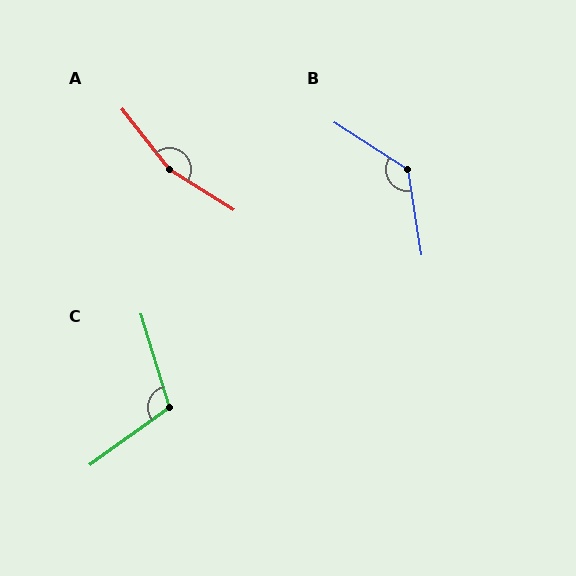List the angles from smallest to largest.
C (109°), B (132°), A (160°).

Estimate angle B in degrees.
Approximately 132 degrees.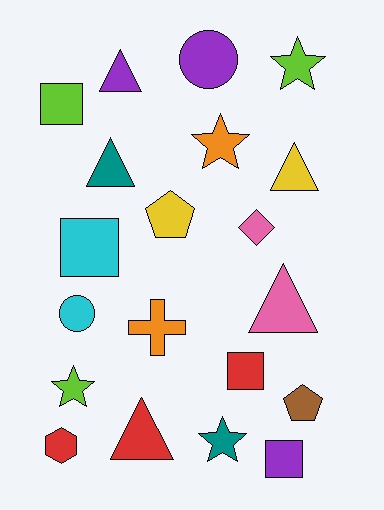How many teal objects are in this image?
There are 2 teal objects.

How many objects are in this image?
There are 20 objects.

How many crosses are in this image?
There is 1 cross.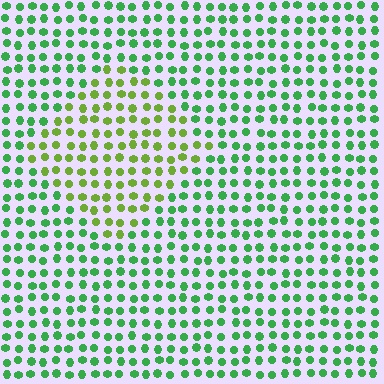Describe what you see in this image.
The image is filled with small green elements in a uniform arrangement. A diamond-shaped region is visible where the elements are tinted to a slightly different hue, forming a subtle color boundary.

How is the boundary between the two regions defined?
The boundary is defined purely by a slight shift in hue (about 39 degrees). Spacing, size, and orientation are identical on both sides.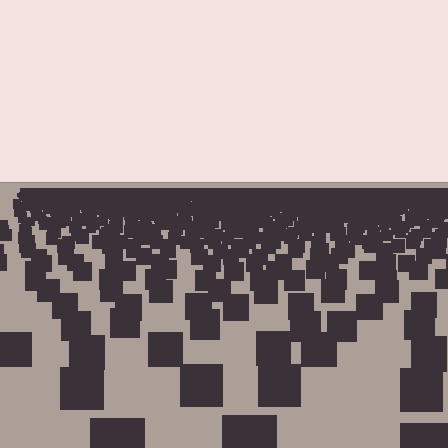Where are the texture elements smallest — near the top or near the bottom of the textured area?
Near the top.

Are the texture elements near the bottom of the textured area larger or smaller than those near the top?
Larger. Near the bottom, elements are closer to the viewer and appear at a bigger on-screen size.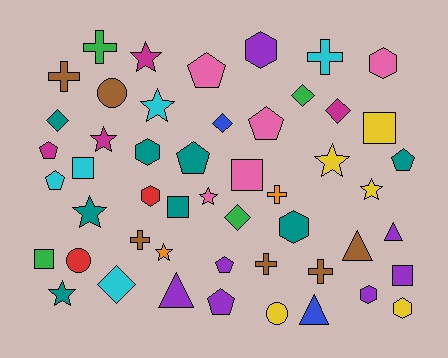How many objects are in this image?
There are 50 objects.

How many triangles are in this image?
There are 4 triangles.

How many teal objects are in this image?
There are 8 teal objects.